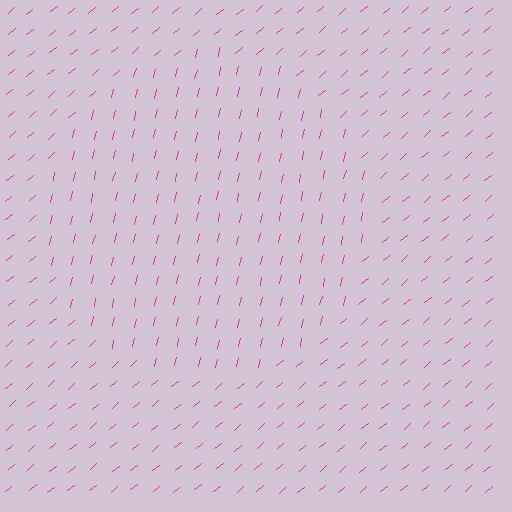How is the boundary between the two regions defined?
The boundary is defined purely by a change in line orientation (approximately 37 degrees difference). All lines are the same color and thickness.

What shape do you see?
I see a circle.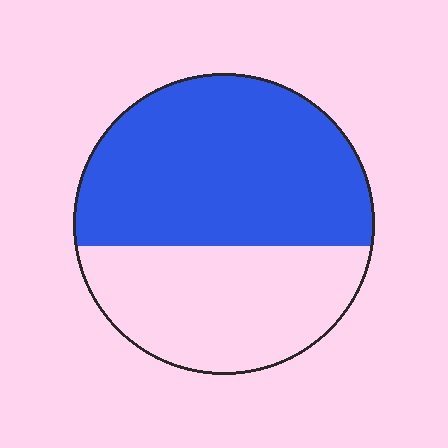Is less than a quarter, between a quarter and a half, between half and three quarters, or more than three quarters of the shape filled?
Between half and three quarters.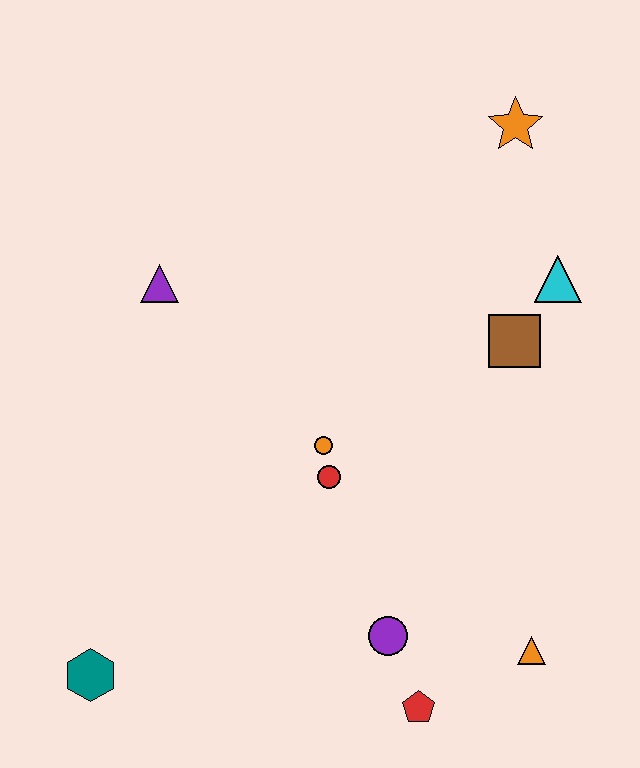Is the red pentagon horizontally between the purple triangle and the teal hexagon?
No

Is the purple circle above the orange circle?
No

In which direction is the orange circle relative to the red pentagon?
The orange circle is above the red pentagon.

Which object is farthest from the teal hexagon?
The orange star is farthest from the teal hexagon.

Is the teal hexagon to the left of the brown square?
Yes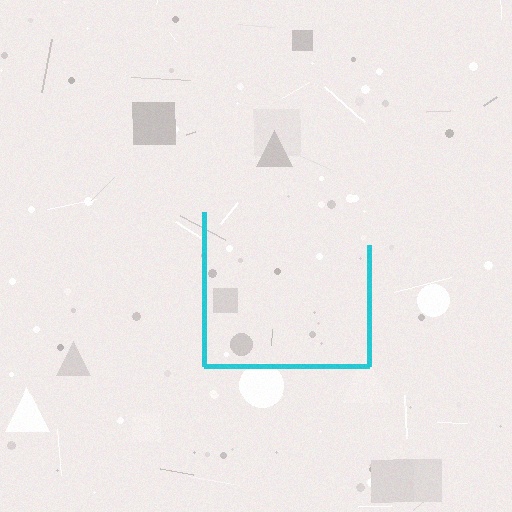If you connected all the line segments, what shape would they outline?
They would outline a square.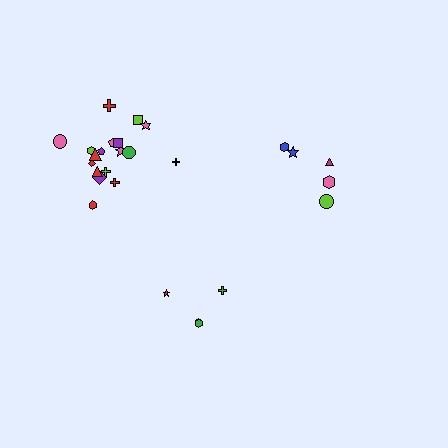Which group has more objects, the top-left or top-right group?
The top-left group.